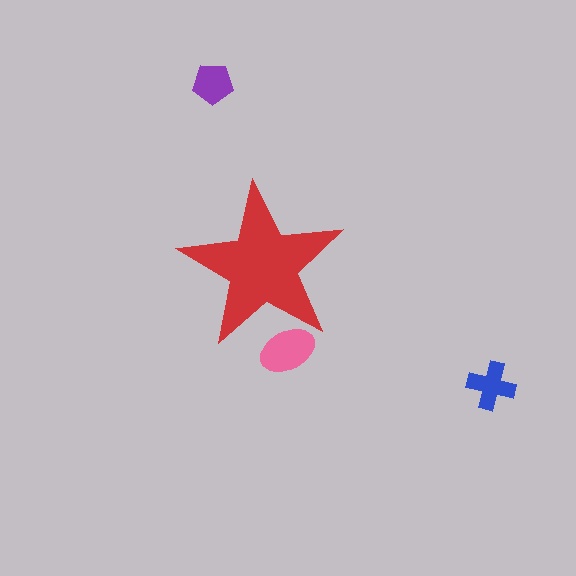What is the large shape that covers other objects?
A red star.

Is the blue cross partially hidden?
No, the blue cross is fully visible.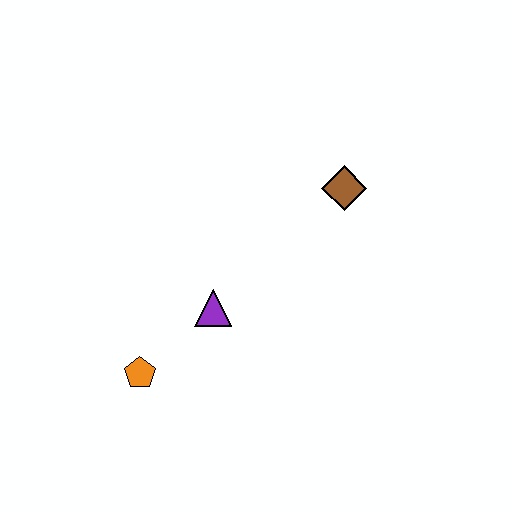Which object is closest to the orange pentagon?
The purple triangle is closest to the orange pentagon.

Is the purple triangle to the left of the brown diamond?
Yes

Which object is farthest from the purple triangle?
The brown diamond is farthest from the purple triangle.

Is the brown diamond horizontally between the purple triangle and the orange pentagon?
No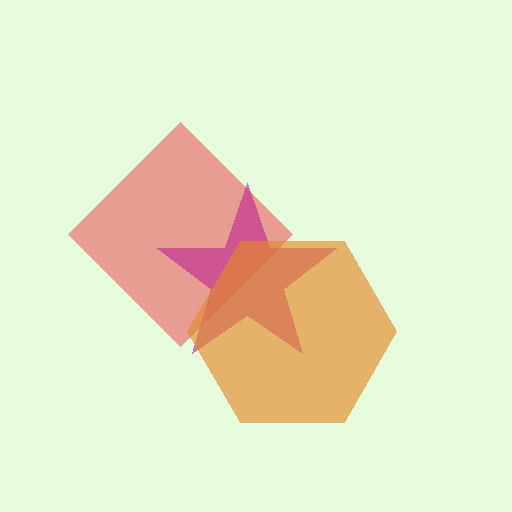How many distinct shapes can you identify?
There are 3 distinct shapes: a red diamond, a magenta star, an orange hexagon.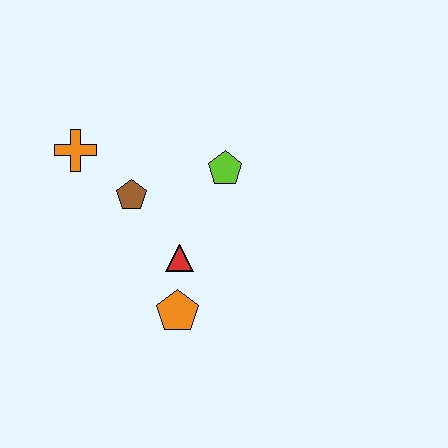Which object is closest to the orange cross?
The brown pentagon is closest to the orange cross.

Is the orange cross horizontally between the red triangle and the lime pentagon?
No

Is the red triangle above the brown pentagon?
No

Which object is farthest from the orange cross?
The orange pentagon is farthest from the orange cross.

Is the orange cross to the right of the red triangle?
No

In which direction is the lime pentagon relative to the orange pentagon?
The lime pentagon is above the orange pentagon.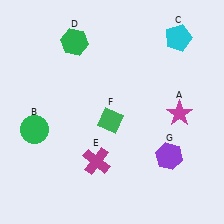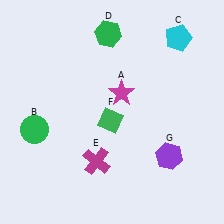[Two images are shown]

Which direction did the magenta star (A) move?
The magenta star (A) moved left.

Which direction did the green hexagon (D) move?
The green hexagon (D) moved right.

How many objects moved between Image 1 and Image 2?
2 objects moved between the two images.